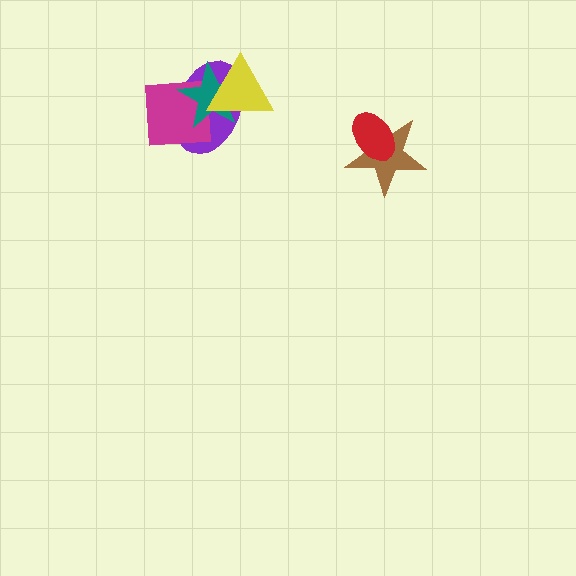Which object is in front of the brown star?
The red ellipse is in front of the brown star.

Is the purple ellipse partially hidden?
Yes, it is partially covered by another shape.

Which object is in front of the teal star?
The yellow triangle is in front of the teal star.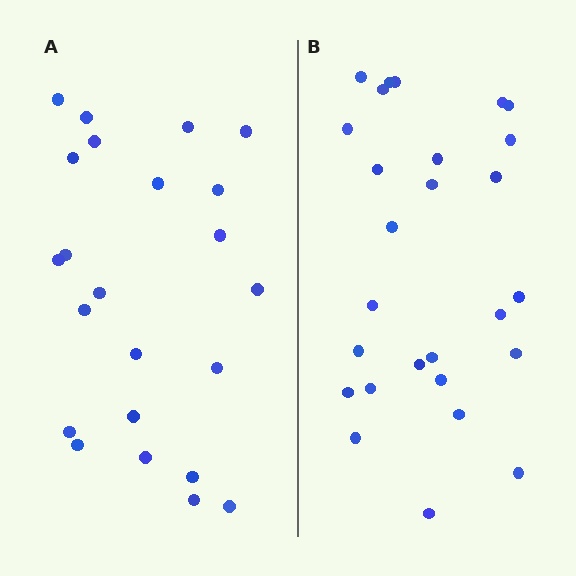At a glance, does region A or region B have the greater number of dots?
Region B (the right region) has more dots.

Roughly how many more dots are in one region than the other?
Region B has about 4 more dots than region A.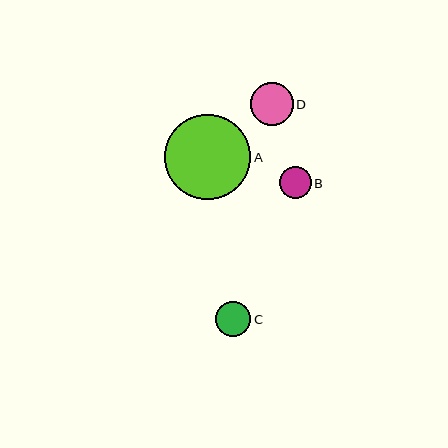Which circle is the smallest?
Circle B is the smallest with a size of approximately 32 pixels.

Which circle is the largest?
Circle A is the largest with a size of approximately 86 pixels.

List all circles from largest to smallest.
From largest to smallest: A, D, C, B.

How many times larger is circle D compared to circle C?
Circle D is approximately 1.2 times the size of circle C.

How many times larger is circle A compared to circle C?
Circle A is approximately 2.5 times the size of circle C.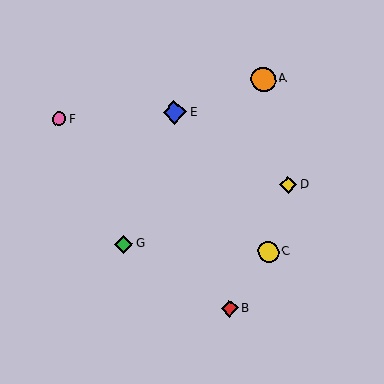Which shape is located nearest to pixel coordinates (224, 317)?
The red diamond (labeled B) at (230, 308) is nearest to that location.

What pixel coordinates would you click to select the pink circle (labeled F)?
Click at (59, 119) to select the pink circle F.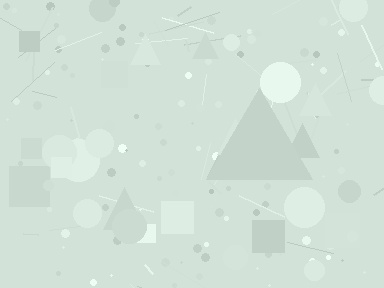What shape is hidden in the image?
A triangle is hidden in the image.